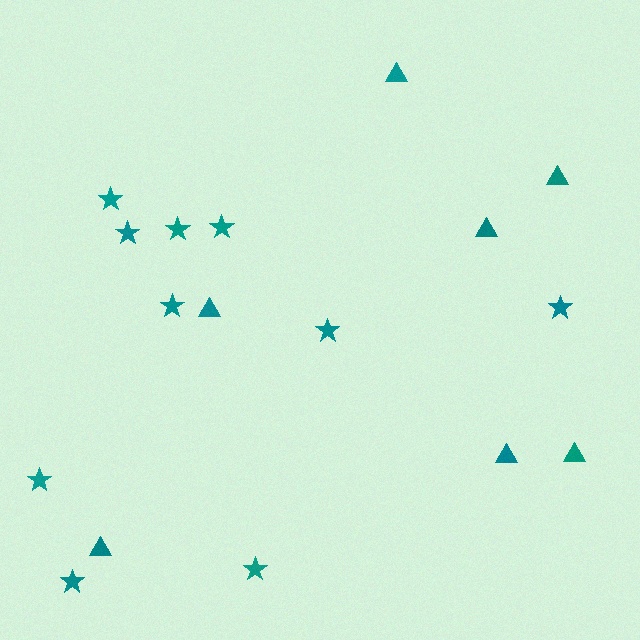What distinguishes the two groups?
There are 2 groups: one group of stars (10) and one group of triangles (7).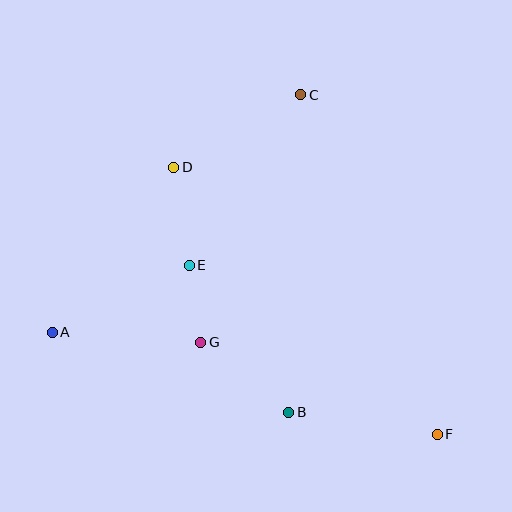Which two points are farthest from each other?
Points A and F are farthest from each other.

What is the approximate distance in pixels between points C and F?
The distance between C and F is approximately 366 pixels.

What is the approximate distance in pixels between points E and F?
The distance between E and F is approximately 300 pixels.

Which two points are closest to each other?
Points E and G are closest to each other.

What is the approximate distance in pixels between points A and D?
The distance between A and D is approximately 205 pixels.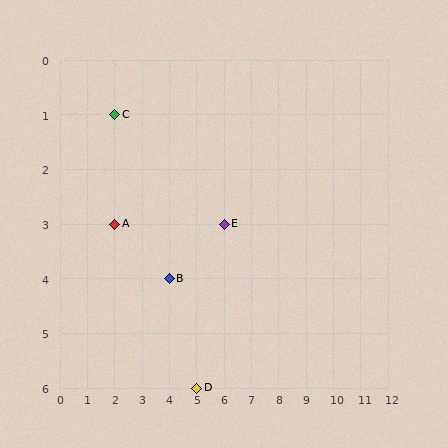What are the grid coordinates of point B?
Point B is at grid coordinates (4, 4).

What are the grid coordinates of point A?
Point A is at grid coordinates (2, 3).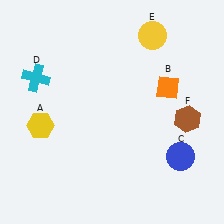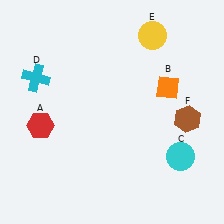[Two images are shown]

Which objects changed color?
A changed from yellow to red. C changed from blue to cyan.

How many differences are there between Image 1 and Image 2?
There are 2 differences between the two images.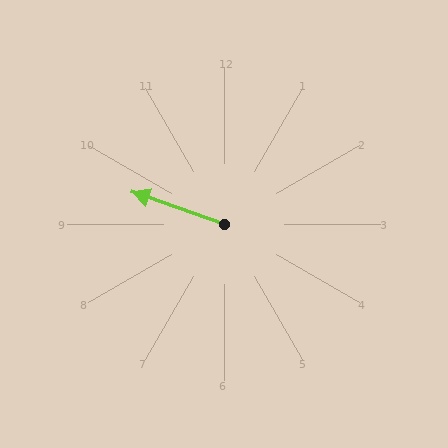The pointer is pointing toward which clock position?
Roughly 10 o'clock.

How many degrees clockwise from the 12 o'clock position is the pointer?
Approximately 289 degrees.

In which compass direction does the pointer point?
West.